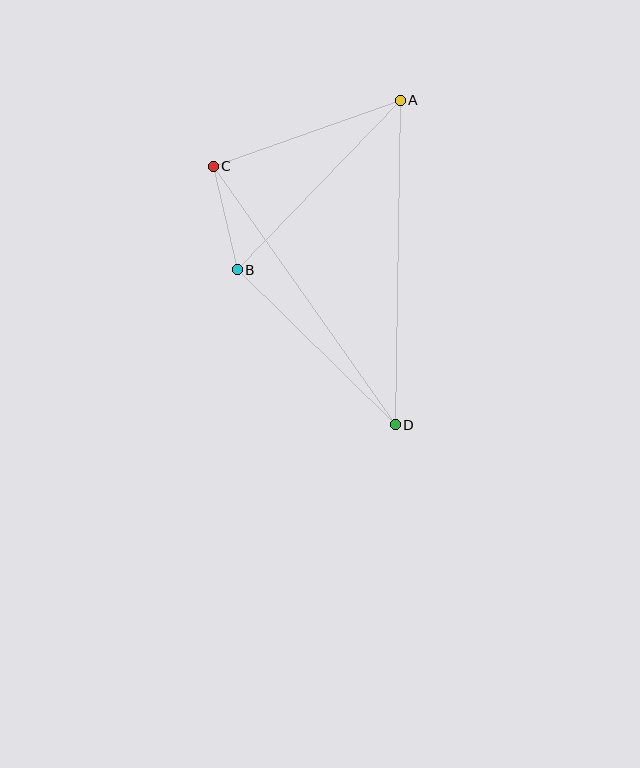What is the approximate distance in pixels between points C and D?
The distance between C and D is approximately 316 pixels.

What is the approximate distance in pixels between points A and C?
The distance between A and C is approximately 198 pixels.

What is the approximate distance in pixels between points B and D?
The distance between B and D is approximately 221 pixels.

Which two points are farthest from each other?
Points A and D are farthest from each other.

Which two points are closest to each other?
Points B and C are closest to each other.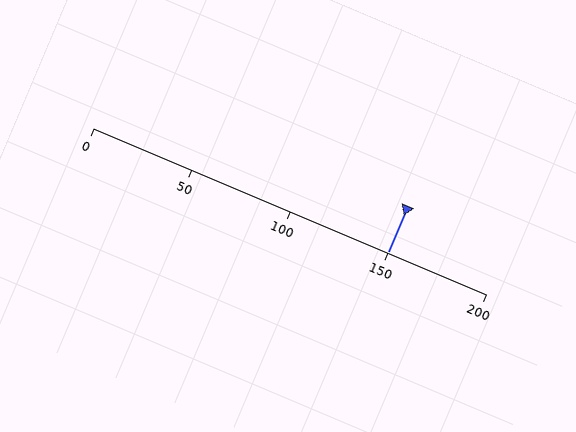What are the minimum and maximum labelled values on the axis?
The axis runs from 0 to 200.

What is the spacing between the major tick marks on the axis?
The major ticks are spaced 50 apart.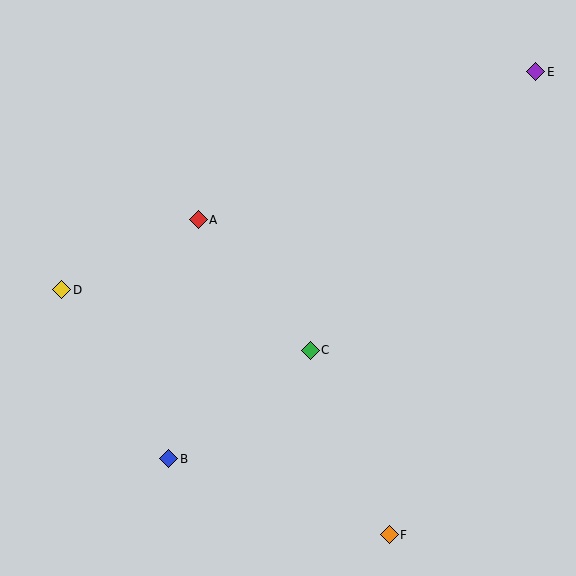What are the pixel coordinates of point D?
Point D is at (62, 290).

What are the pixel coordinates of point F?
Point F is at (389, 535).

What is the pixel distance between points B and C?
The distance between B and C is 178 pixels.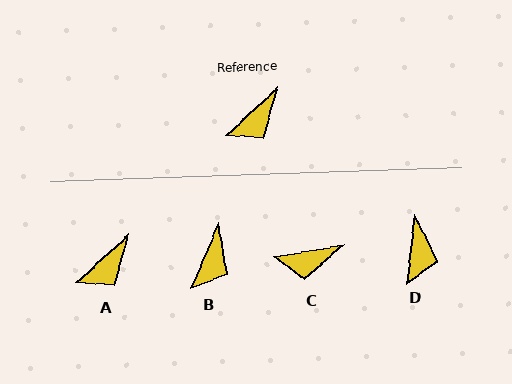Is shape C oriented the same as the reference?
No, it is off by about 33 degrees.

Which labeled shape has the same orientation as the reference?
A.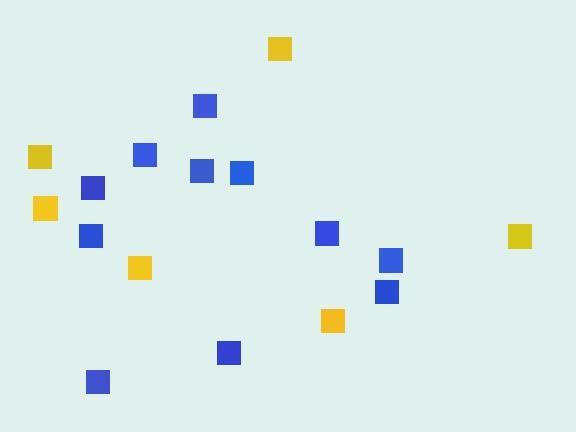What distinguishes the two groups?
There are 2 groups: one group of yellow squares (6) and one group of blue squares (11).